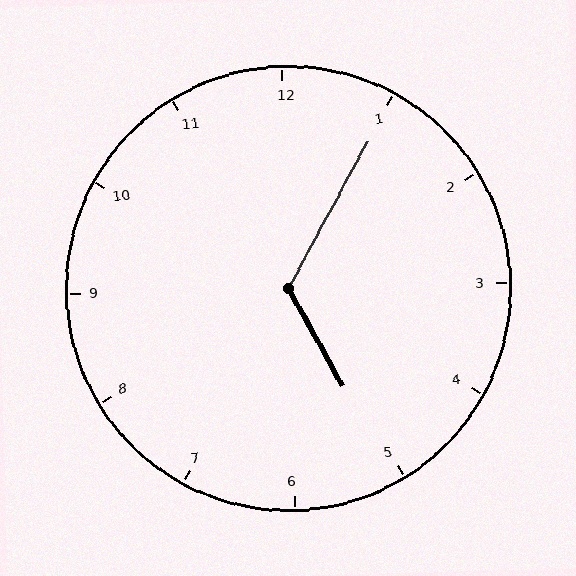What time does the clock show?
5:05.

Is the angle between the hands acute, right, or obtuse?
It is obtuse.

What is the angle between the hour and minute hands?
Approximately 122 degrees.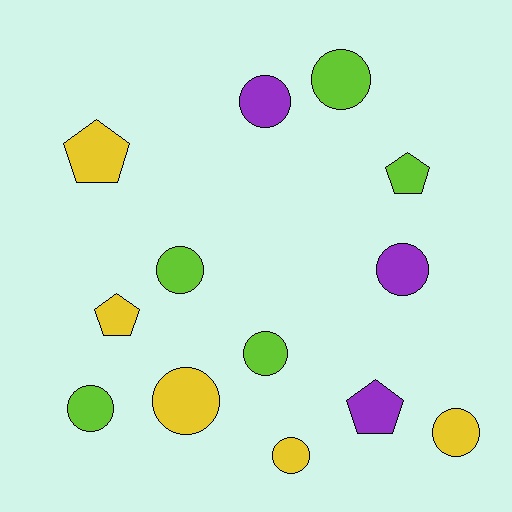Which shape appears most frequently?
Circle, with 9 objects.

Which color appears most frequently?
Lime, with 5 objects.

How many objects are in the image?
There are 13 objects.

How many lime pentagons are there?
There is 1 lime pentagon.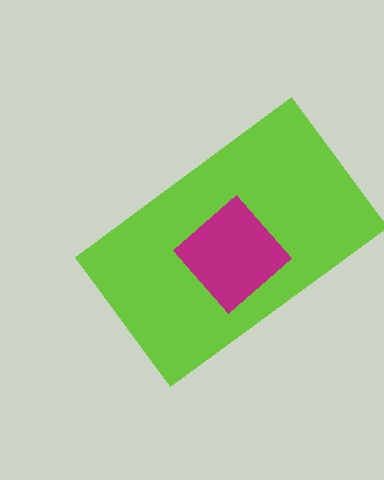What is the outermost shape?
The lime rectangle.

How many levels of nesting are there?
2.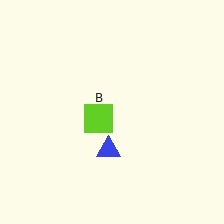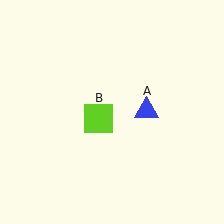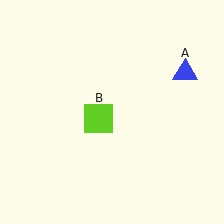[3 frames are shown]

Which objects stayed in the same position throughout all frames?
Lime square (object B) remained stationary.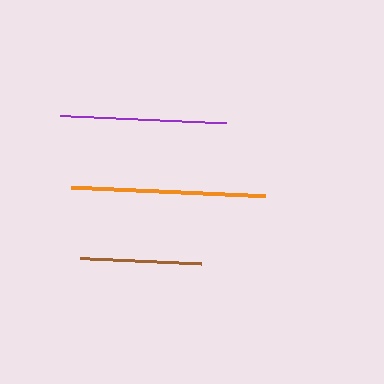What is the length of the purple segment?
The purple segment is approximately 165 pixels long.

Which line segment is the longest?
The orange line is the longest at approximately 194 pixels.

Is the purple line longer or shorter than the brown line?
The purple line is longer than the brown line.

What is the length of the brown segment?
The brown segment is approximately 121 pixels long.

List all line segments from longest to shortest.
From longest to shortest: orange, purple, brown.